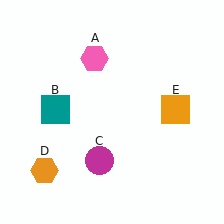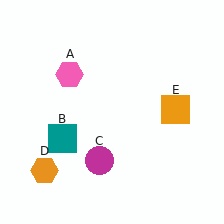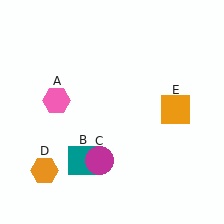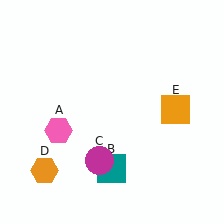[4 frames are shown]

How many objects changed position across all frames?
2 objects changed position: pink hexagon (object A), teal square (object B).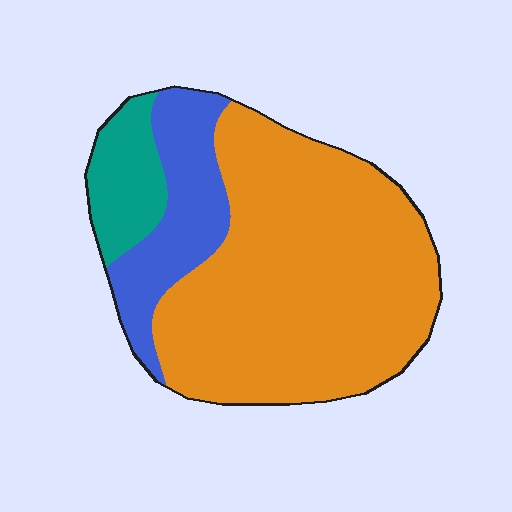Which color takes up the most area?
Orange, at roughly 70%.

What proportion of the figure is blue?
Blue takes up about one fifth (1/5) of the figure.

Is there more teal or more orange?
Orange.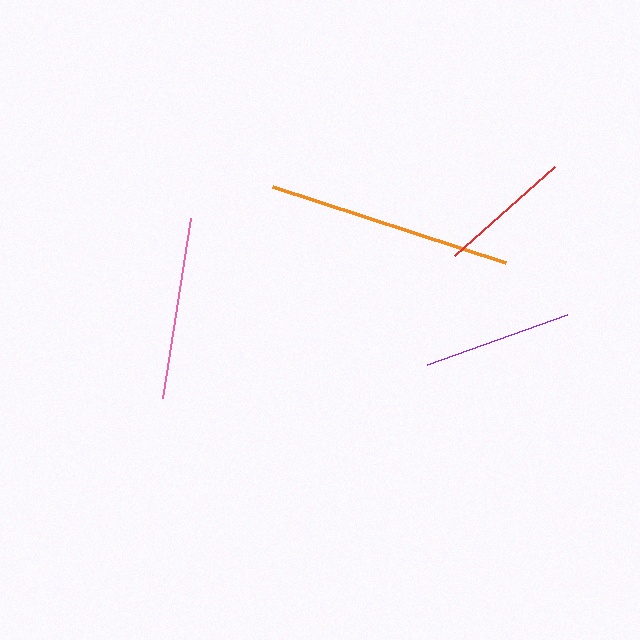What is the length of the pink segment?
The pink segment is approximately 182 pixels long.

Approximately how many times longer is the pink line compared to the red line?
The pink line is approximately 1.4 times the length of the red line.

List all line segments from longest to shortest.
From longest to shortest: orange, pink, purple, red.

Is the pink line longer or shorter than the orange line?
The orange line is longer than the pink line.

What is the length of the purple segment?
The purple segment is approximately 148 pixels long.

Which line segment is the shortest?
The red line is the shortest at approximately 133 pixels.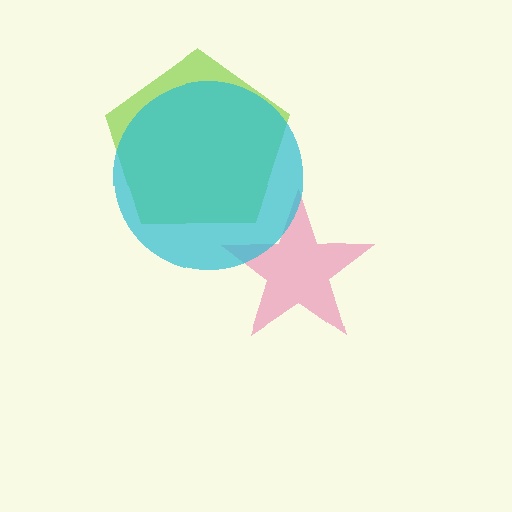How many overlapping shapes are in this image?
There are 3 overlapping shapes in the image.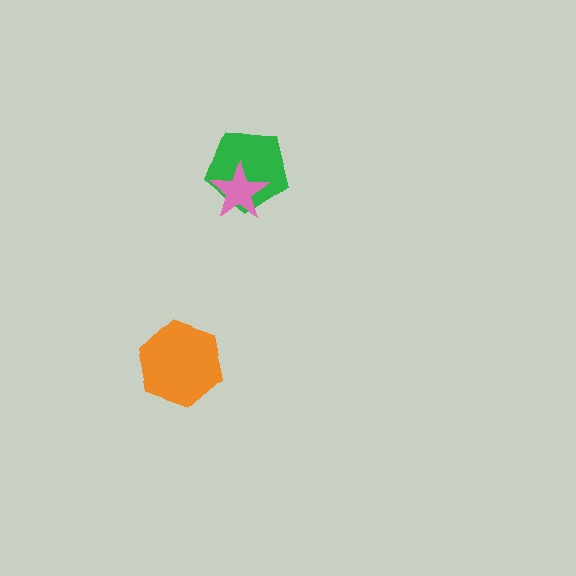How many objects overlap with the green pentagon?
1 object overlaps with the green pentagon.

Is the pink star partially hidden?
No, no other shape covers it.